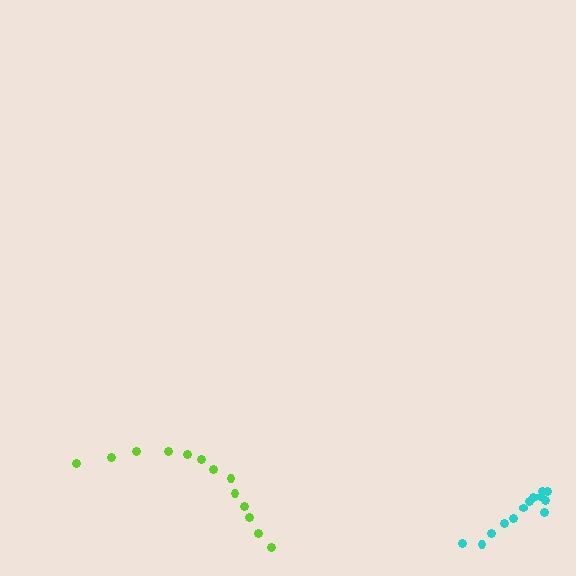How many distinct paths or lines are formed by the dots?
There are 2 distinct paths.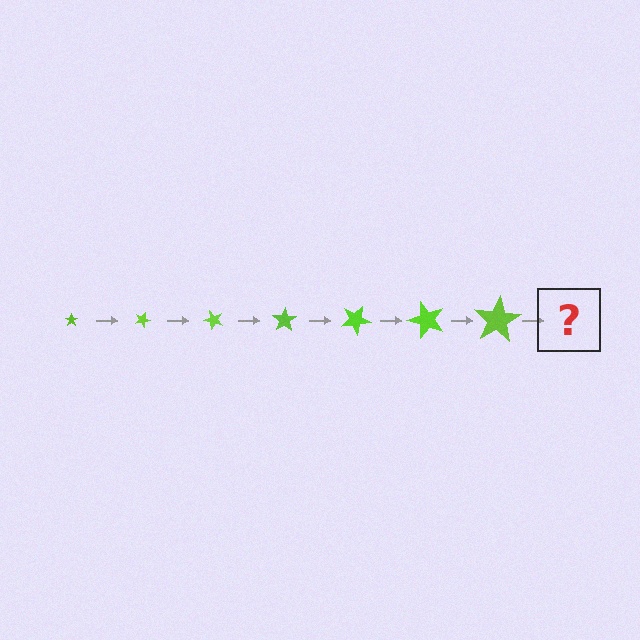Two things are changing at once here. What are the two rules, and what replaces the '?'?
The two rules are that the star grows larger each step and it rotates 25 degrees each step. The '?' should be a star, larger than the previous one and rotated 175 degrees from the start.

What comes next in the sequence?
The next element should be a star, larger than the previous one and rotated 175 degrees from the start.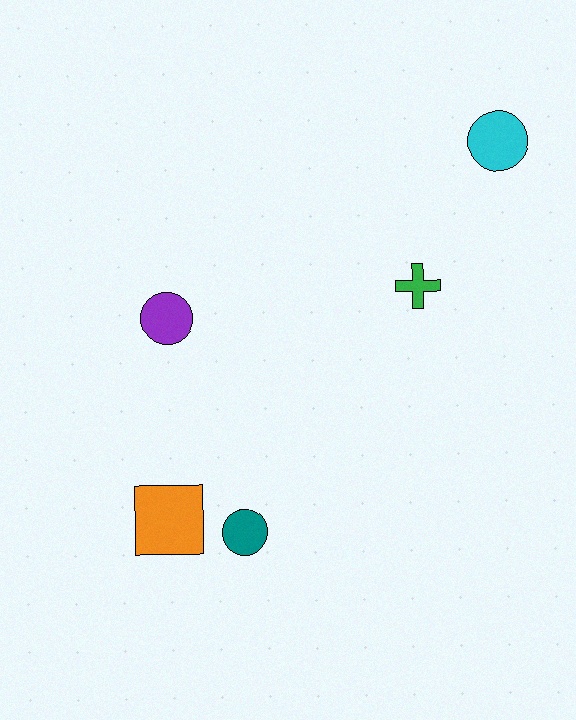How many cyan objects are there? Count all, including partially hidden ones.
There is 1 cyan object.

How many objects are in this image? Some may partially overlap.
There are 5 objects.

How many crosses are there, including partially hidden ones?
There is 1 cross.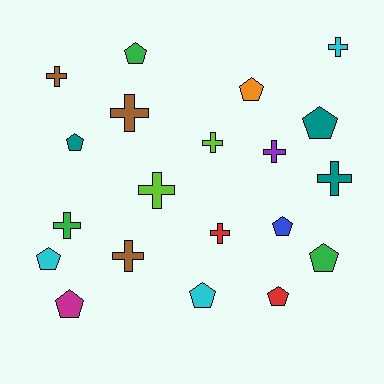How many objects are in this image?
There are 20 objects.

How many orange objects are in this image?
There is 1 orange object.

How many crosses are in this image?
There are 10 crosses.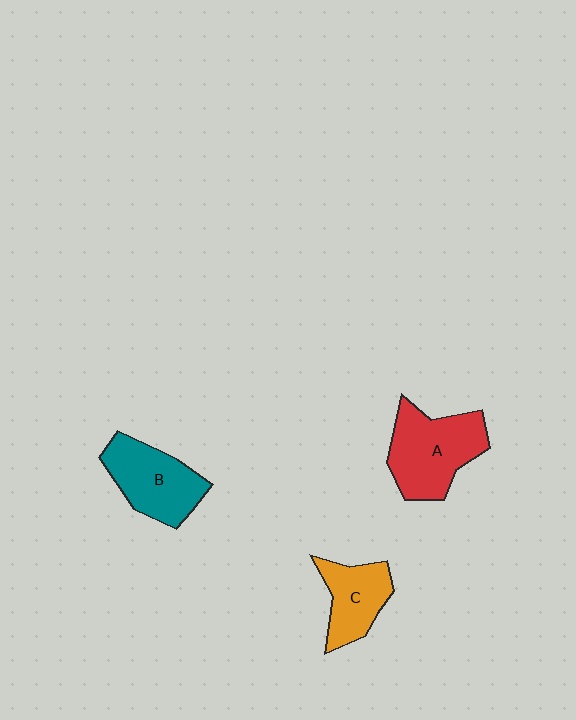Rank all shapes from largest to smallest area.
From largest to smallest: A (red), B (teal), C (orange).